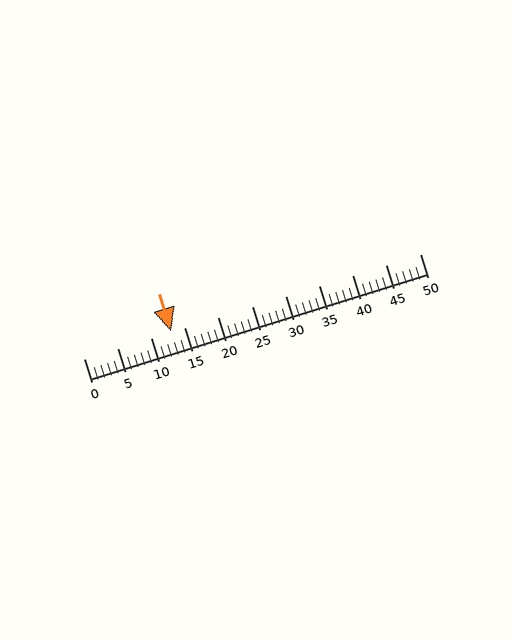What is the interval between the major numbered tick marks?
The major tick marks are spaced 5 units apart.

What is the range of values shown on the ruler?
The ruler shows values from 0 to 50.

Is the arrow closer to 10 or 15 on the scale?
The arrow is closer to 15.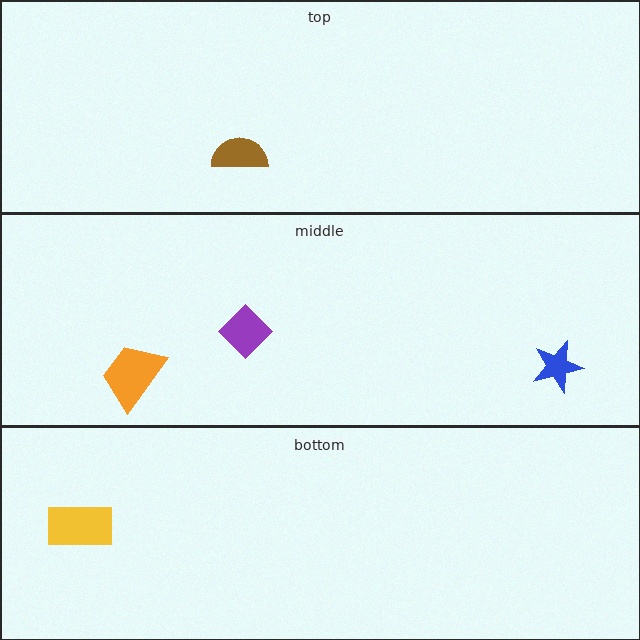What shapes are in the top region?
The brown semicircle.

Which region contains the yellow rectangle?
The bottom region.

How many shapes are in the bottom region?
1.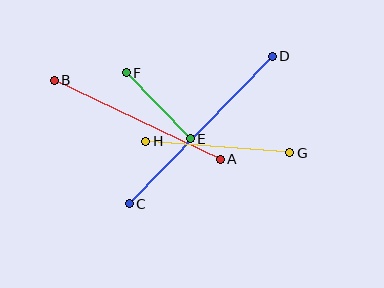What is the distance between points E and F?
The distance is approximately 92 pixels.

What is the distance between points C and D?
The distance is approximately 206 pixels.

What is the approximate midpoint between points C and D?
The midpoint is at approximately (201, 130) pixels.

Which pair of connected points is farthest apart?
Points C and D are farthest apart.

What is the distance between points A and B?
The distance is approximately 184 pixels.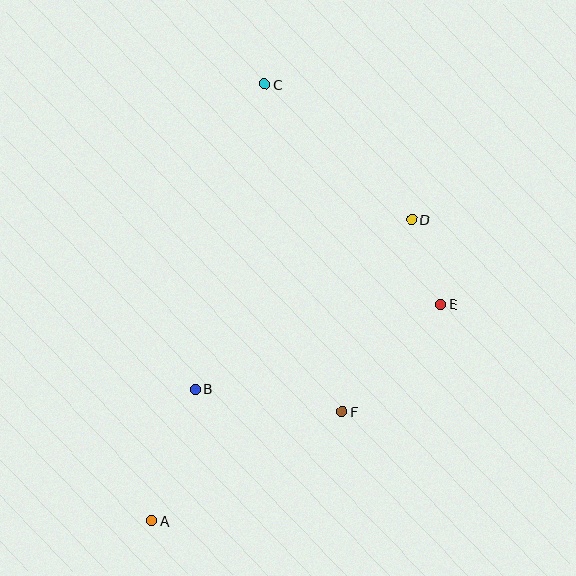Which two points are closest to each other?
Points D and E are closest to each other.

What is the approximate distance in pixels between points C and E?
The distance between C and E is approximately 282 pixels.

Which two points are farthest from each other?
Points A and C are farthest from each other.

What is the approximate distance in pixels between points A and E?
The distance between A and E is approximately 361 pixels.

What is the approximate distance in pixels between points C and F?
The distance between C and F is approximately 337 pixels.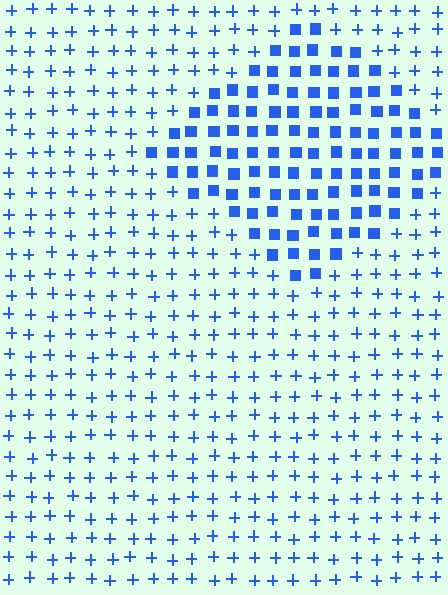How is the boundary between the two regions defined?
The boundary is defined by a change in element shape: squares inside vs. plus signs outside. All elements share the same color and spacing.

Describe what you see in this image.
The image is filled with small blue elements arranged in a uniform grid. A diamond-shaped region contains squares, while the surrounding area contains plus signs. The boundary is defined purely by the change in element shape.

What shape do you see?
I see a diamond.